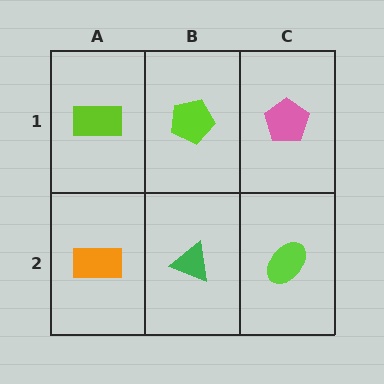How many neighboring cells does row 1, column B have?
3.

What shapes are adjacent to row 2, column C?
A pink pentagon (row 1, column C), a green triangle (row 2, column B).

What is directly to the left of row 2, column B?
An orange rectangle.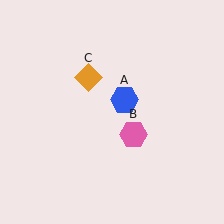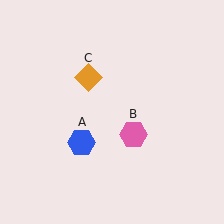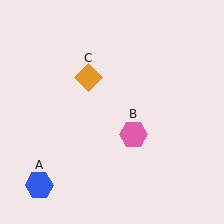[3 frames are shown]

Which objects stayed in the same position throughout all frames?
Pink hexagon (object B) and orange diamond (object C) remained stationary.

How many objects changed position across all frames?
1 object changed position: blue hexagon (object A).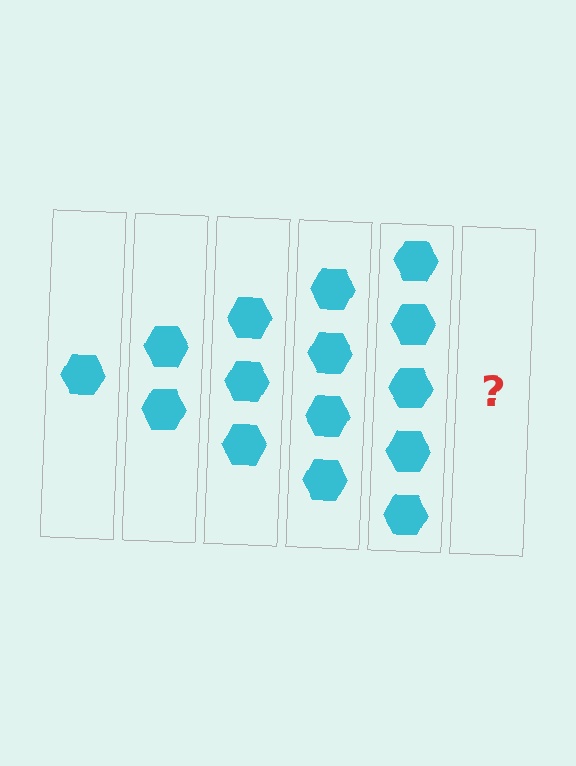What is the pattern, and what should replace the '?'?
The pattern is that each step adds one more hexagon. The '?' should be 6 hexagons.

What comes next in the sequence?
The next element should be 6 hexagons.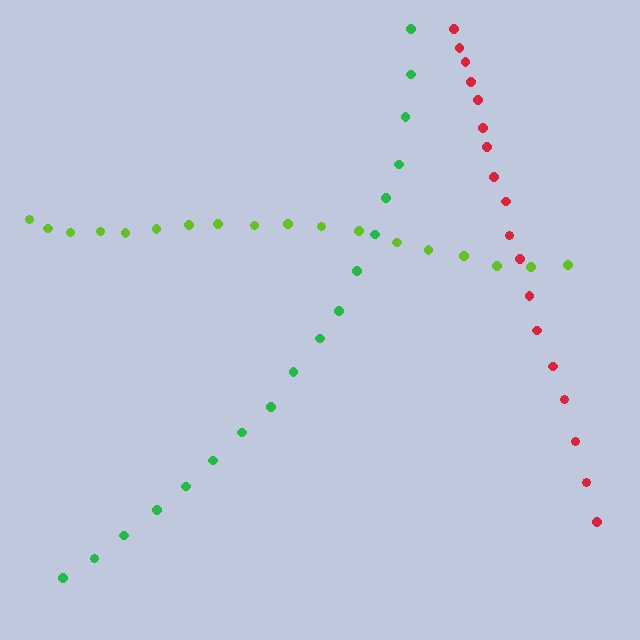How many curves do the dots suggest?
There are 3 distinct paths.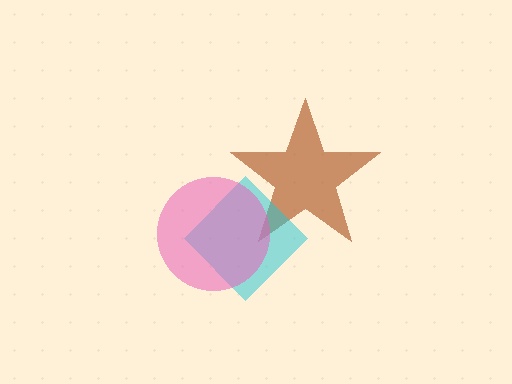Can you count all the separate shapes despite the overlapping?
Yes, there are 3 separate shapes.